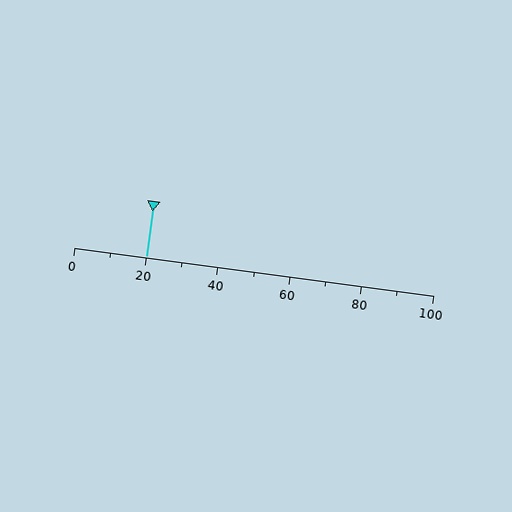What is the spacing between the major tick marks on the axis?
The major ticks are spaced 20 apart.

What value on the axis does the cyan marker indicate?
The marker indicates approximately 20.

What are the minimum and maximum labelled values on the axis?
The axis runs from 0 to 100.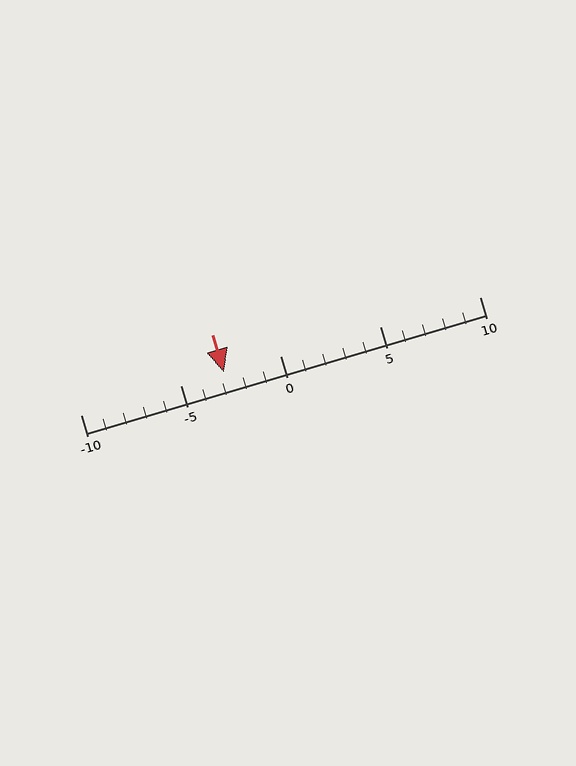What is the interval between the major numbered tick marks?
The major tick marks are spaced 5 units apart.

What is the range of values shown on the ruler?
The ruler shows values from -10 to 10.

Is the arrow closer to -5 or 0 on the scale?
The arrow is closer to -5.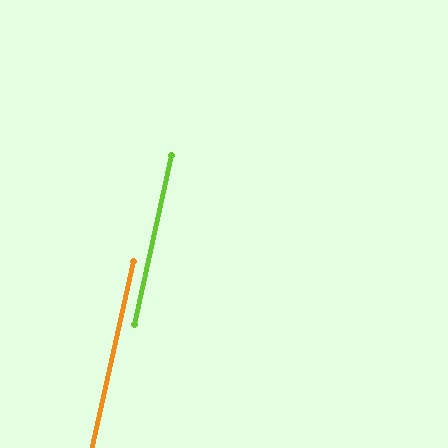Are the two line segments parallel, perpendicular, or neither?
Parallel — their directions differ by only 0.1°.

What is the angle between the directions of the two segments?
Approximately 0 degrees.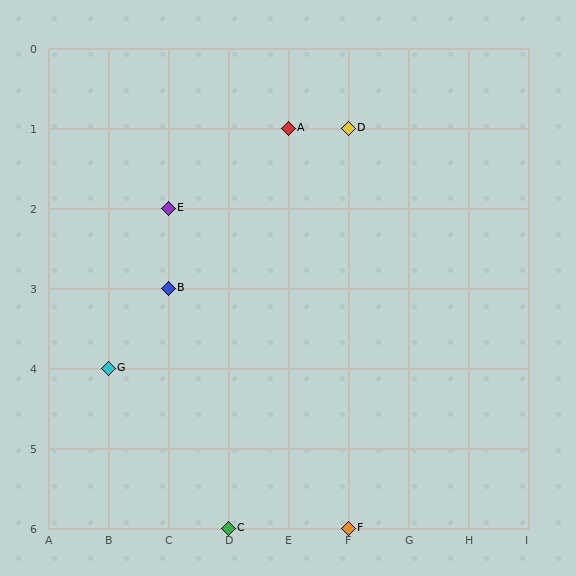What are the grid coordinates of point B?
Point B is at grid coordinates (C, 3).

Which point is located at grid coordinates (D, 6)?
Point C is at (D, 6).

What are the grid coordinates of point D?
Point D is at grid coordinates (F, 1).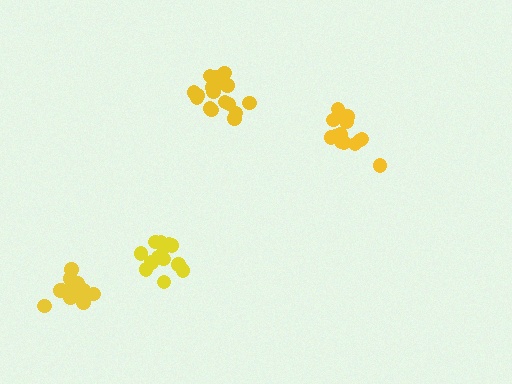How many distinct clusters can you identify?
There are 4 distinct clusters.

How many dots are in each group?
Group 1: 14 dots, Group 2: 15 dots, Group 3: 17 dots, Group 4: 16 dots (62 total).